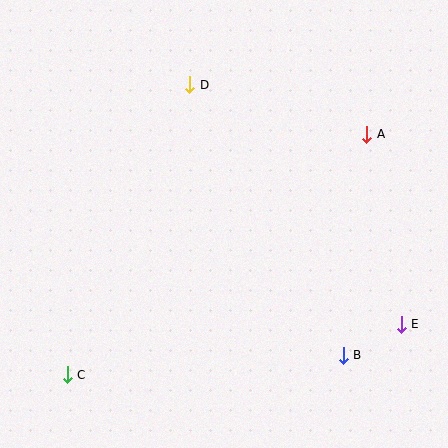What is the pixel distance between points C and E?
The distance between C and E is 338 pixels.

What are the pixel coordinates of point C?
Point C is at (67, 375).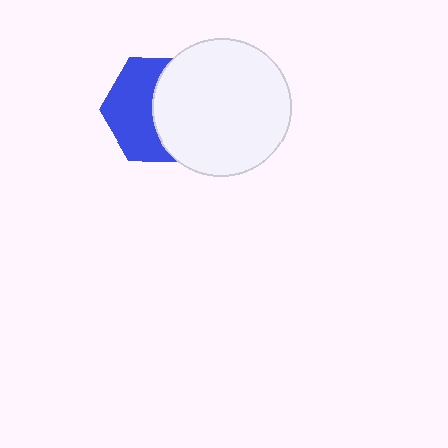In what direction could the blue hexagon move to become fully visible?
The blue hexagon could move left. That would shift it out from behind the white circle entirely.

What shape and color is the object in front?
The object in front is a white circle.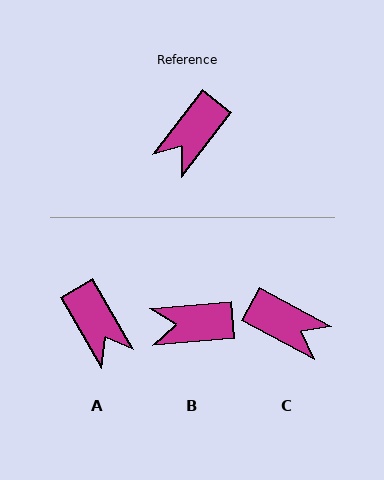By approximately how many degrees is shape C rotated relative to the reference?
Approximately 100 degrees counter-clockwise.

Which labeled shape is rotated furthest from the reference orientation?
C, about 100 degrees away.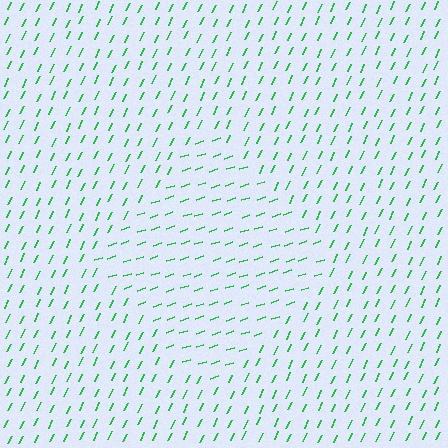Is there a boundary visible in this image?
Yes, there is a texture boundary formed by a change in line orientation.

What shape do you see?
I see a diamond.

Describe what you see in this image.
The image is filled with small green line segments. A diamond region in the image has lines oriented differently from the surrounding lines, creating a visible texture boundary.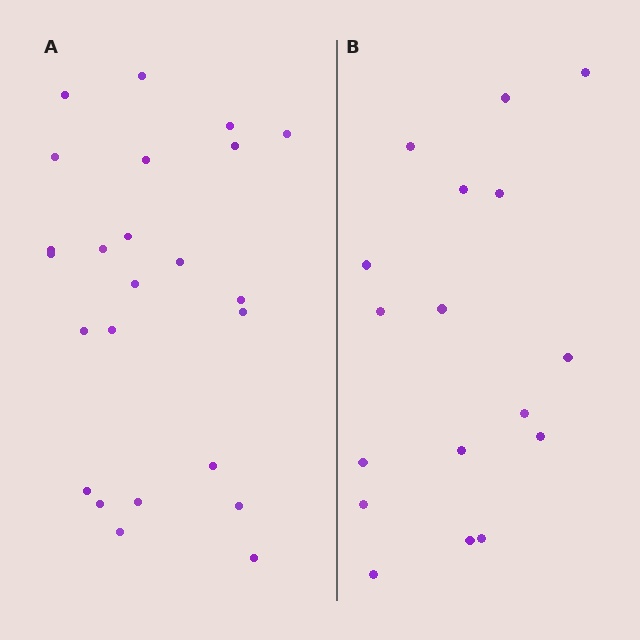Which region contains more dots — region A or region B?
Region A (the left region) has more dots.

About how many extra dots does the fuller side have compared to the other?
Region A has roughly 8 or so more dots than region B.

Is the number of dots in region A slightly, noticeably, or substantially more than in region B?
Region A has noticeably more, but not dramatically so. The ratio is roughly 1.4 to 1.